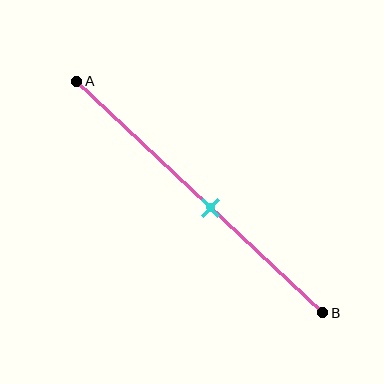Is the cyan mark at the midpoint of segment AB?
No, the mark is at about 55% from A, not at the 50% midpoint.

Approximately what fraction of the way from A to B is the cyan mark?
The cyan mark is approximately 55% of the way from A to B.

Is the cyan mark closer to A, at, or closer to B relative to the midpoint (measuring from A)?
The cyan mark is closer to point B than the midpoint of segment AB.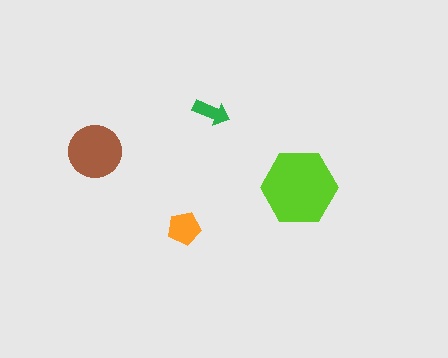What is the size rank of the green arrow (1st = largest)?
4th.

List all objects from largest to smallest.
The lime hexagon, the brown circle, the orange pentagon, the green arrow.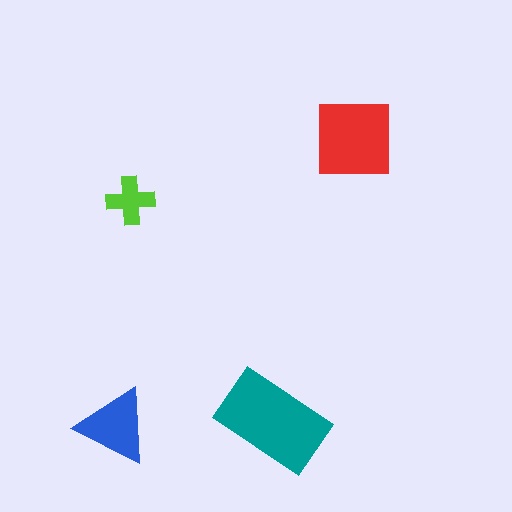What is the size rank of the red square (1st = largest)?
2nd.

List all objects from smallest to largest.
The lime cross, the blue triangle, the red square, the teal rectangle.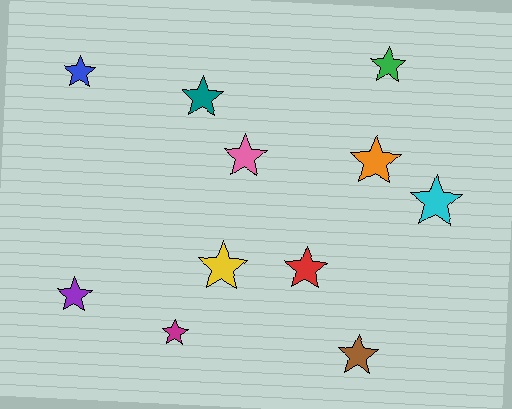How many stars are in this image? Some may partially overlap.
There are 11 stars.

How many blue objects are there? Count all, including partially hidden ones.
There is 1 blue object.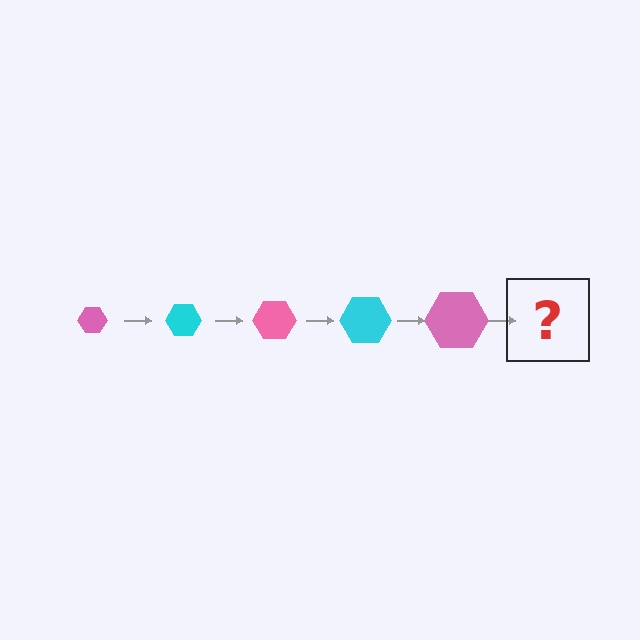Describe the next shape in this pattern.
It should be a cyan hexagon, larger than the previous one.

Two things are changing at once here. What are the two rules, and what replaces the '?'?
The two rules are that the hexagon grows larger each step and the color cycles through pink and cyan. The '?' should be a cyan hexagon, larger than the previous one.